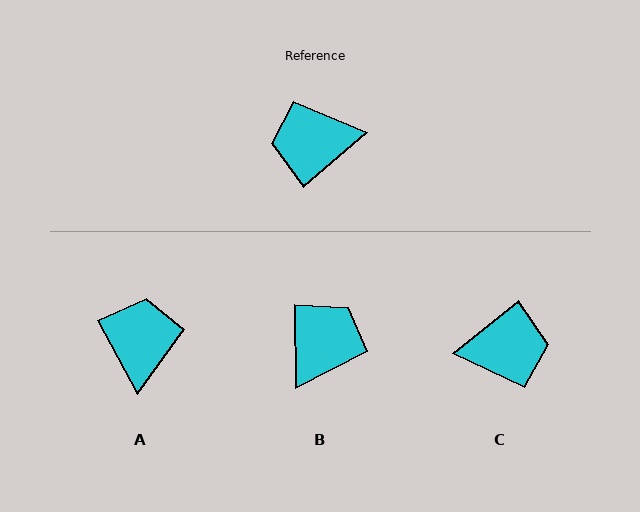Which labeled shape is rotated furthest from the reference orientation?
C, about 178 degrees away.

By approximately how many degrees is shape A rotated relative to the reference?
Approximately 102 degrees clockwise.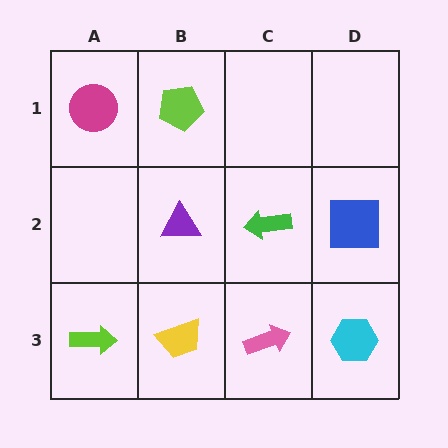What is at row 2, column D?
A blue square.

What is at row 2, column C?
A green arrow.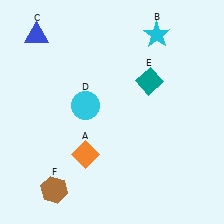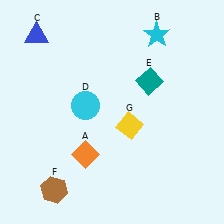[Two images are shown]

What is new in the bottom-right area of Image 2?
A yellow diamond (G) was added in the bottom-right area of Image 2.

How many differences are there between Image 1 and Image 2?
There is 1 difference between the two images.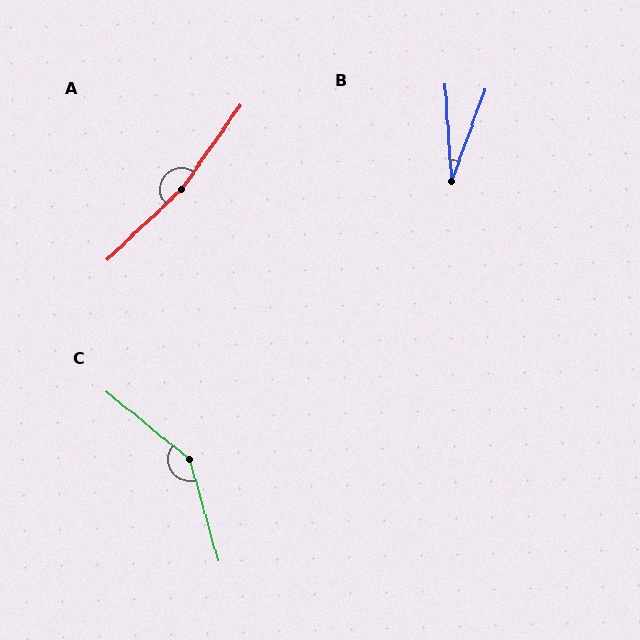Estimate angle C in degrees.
Approximately 145 degrees.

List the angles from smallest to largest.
B (23°), C (145°), A (168°).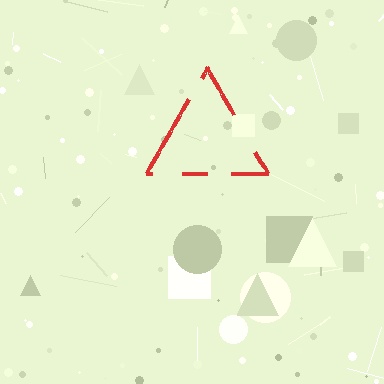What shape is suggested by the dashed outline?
The dashed outline suggests a triangle.